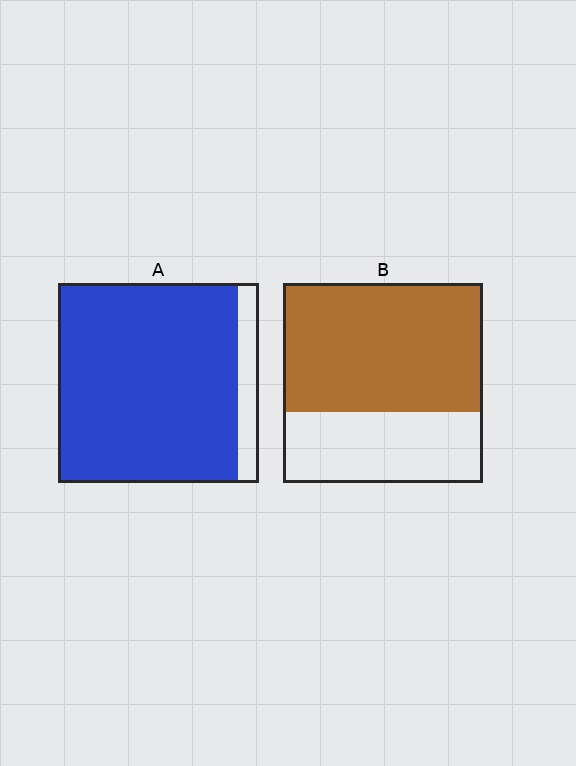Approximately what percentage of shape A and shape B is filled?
A is approximately 90% and B is approximately 65%.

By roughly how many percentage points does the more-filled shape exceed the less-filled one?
By roughly 25 percentage points (A over B).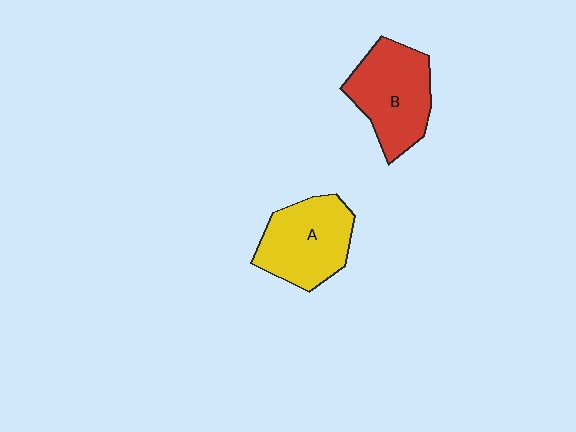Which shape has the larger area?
Shape B (red).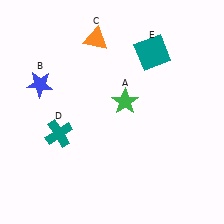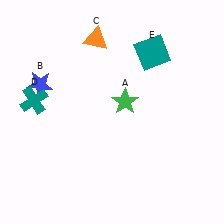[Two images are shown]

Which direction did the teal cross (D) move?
The teal cross (D) moved up.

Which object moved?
The teal cross (D) moved up.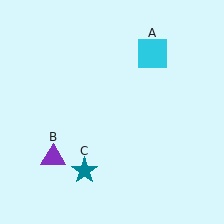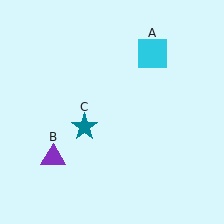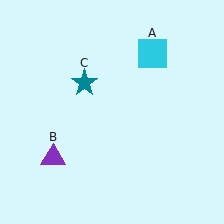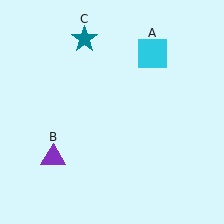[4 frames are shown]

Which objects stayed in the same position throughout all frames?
Cyan square (object A) and purple triangle (object B) remained stationary.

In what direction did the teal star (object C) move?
The teal star (object C) moved up.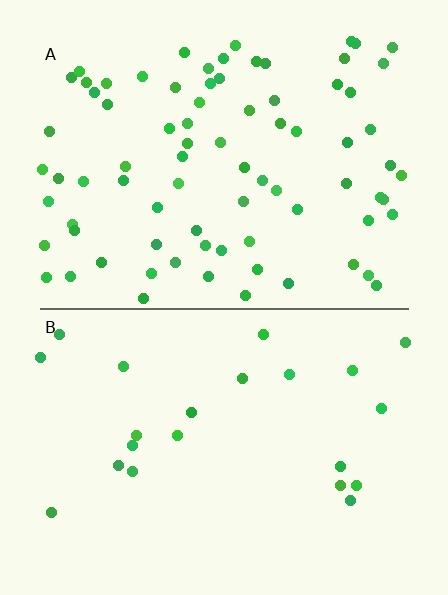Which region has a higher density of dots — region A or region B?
A (the top).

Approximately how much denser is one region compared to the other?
Approximately 3.5× — region A over region B.